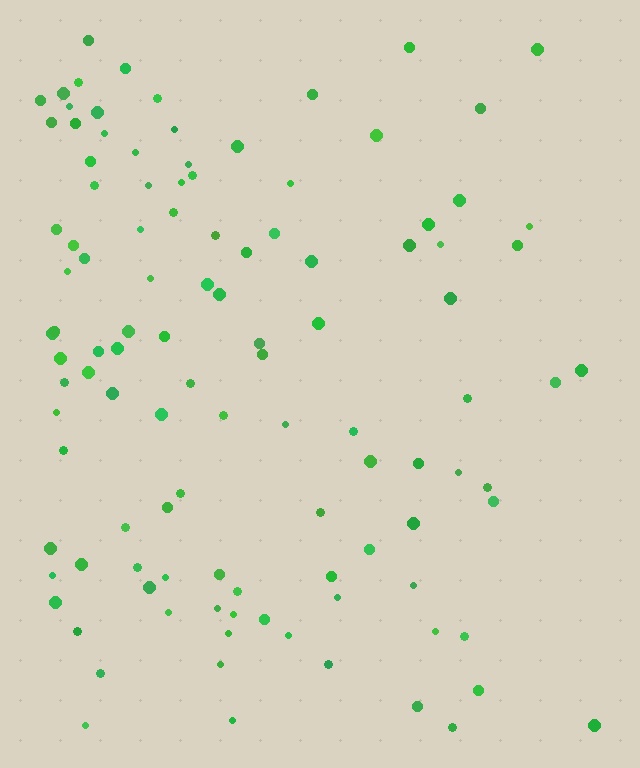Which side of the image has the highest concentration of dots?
The left.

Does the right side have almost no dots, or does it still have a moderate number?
Still a moderate number, just noticeably fewer than the left.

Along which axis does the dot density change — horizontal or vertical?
Horizontal.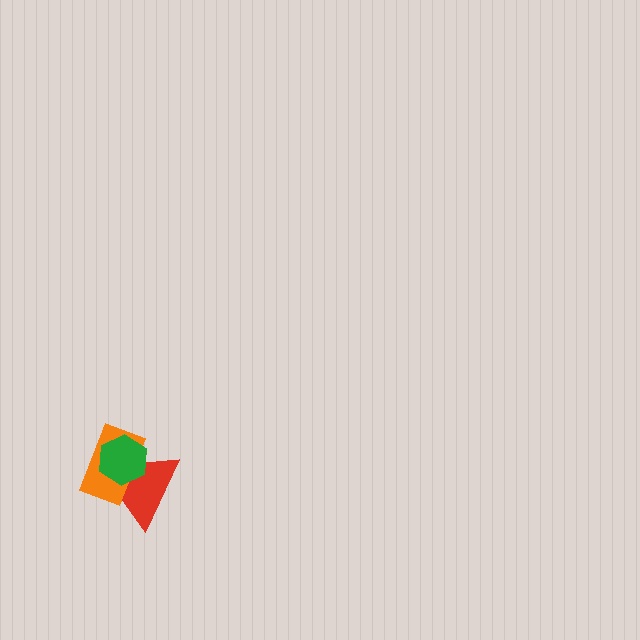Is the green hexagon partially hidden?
No, no other shape covers it.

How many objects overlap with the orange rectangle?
2 objects overlap with the orange rectangle.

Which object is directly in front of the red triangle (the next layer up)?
The orange rectangle is directly in front of the red triangle.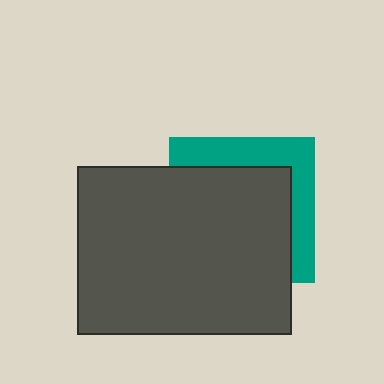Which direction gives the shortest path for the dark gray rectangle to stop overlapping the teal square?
Moving toward the lower-left gives the shortest separation.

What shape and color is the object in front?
The object in front is a dark gray rectangle.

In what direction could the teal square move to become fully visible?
The teal square could move toward the upper-right. That would shift it out from behind the dark gray rectangle entirely.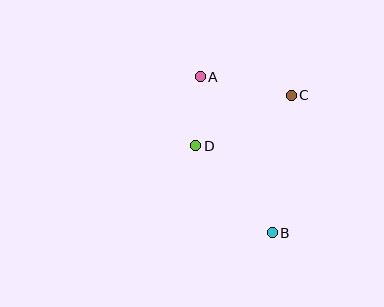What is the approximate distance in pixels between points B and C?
The distance between B and C is approximately 139 pixels.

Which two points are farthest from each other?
Points A and B are farthest from each other.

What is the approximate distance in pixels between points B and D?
The distance between B and D is approximately 116 pixels.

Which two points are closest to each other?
Points A and D are closest to each other.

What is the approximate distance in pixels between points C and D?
The distance between C and D is approximately 108 pixels.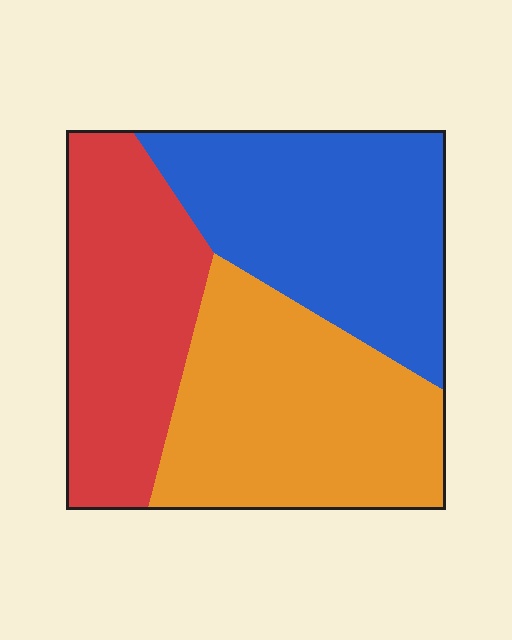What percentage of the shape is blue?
Blue covers roughly 35% of the shape.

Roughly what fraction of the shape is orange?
Orange covers 36% of the shape.